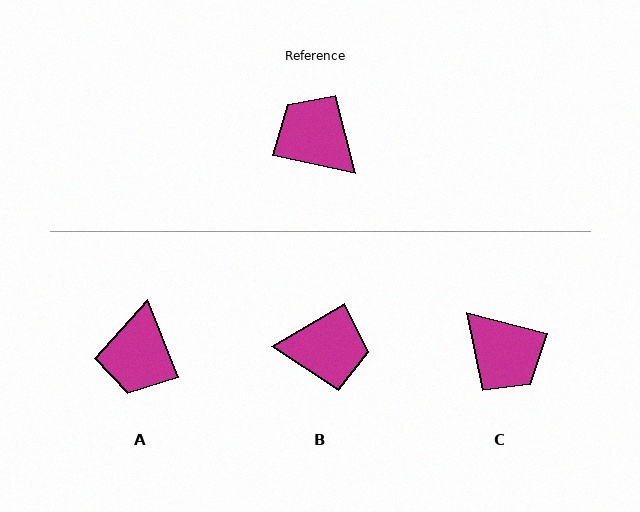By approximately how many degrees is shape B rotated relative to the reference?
Approximately 138 degrees clockwise.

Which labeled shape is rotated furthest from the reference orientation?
C, about 177 degrees away.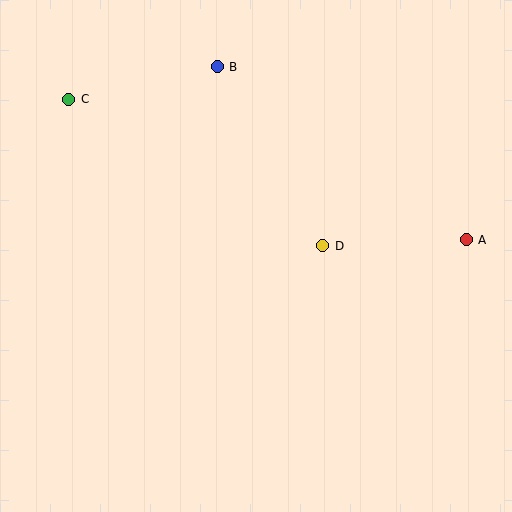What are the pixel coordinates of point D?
Point D is at (323, 246).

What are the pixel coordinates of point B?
Point B is at (217, 67).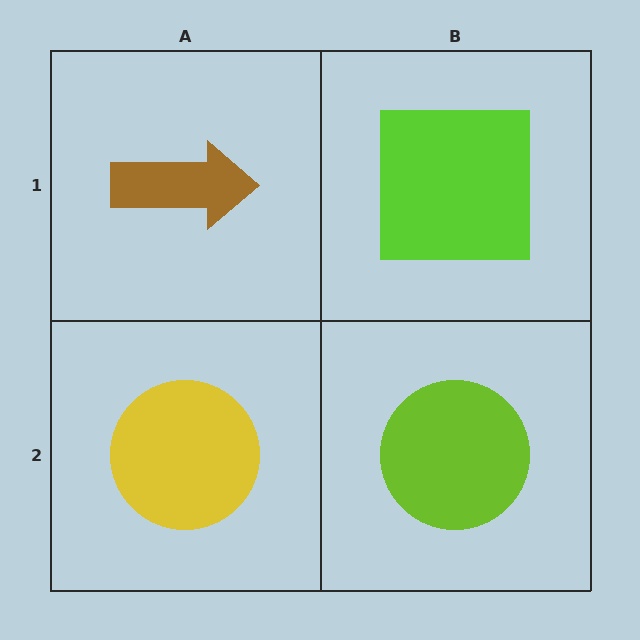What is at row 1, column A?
A brown arrow.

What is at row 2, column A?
A yellow circle.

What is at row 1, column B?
A lime square.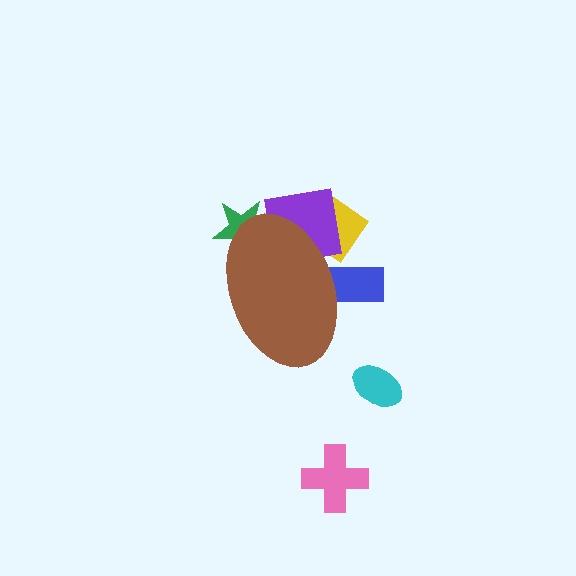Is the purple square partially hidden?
Yes, the purple square is partially hidden behind the brown ellipse.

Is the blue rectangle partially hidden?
Yes, the blue rectangle is partially hidden behind the brown ellipse.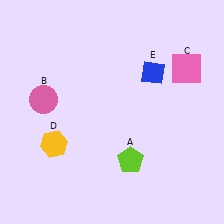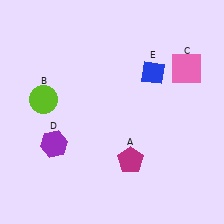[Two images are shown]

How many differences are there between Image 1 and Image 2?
There are 3 differences between the two images.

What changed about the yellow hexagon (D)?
In Image 1, D is yellow. In Image 2, it changed to purple.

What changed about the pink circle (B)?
In Image 1, B is pink. In Image 2, it changed to lime.